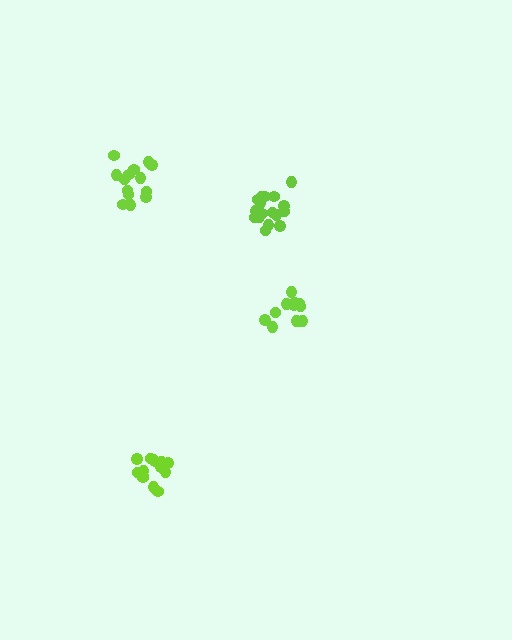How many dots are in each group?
Group 1: 14 dots, Group 2: 14 dots, Group 3: 12 dots, Group 4: 18 dots (58 total).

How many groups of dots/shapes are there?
There are 4 groups.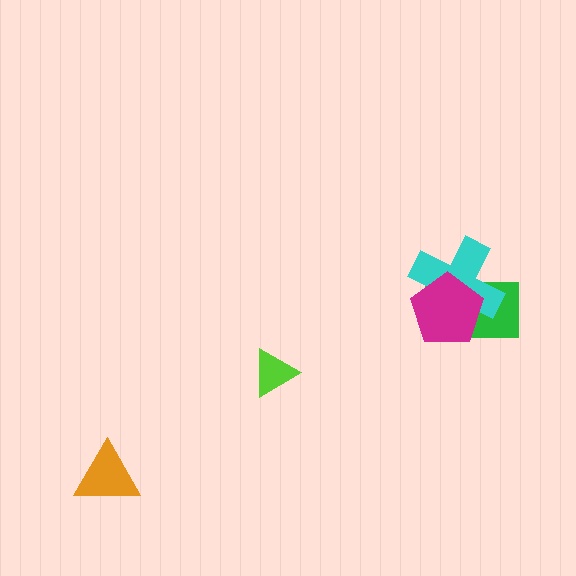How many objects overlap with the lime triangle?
0 objects overlap with the lime triangle.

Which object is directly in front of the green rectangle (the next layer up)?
The cyan cross is directly in front of the green rectangle.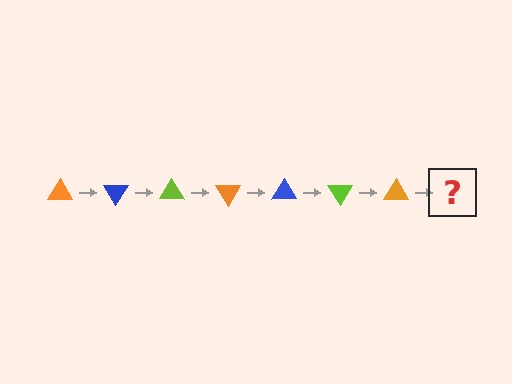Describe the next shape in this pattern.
It should be a blue triangle, rotated 420 degrees from the start.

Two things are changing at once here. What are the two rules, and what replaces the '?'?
The two rules are that it rotates 60 degrees each step and the color cycles through orange, blue, and lime. The '?' should be a blue triangle, rotated 420 degrees from the start.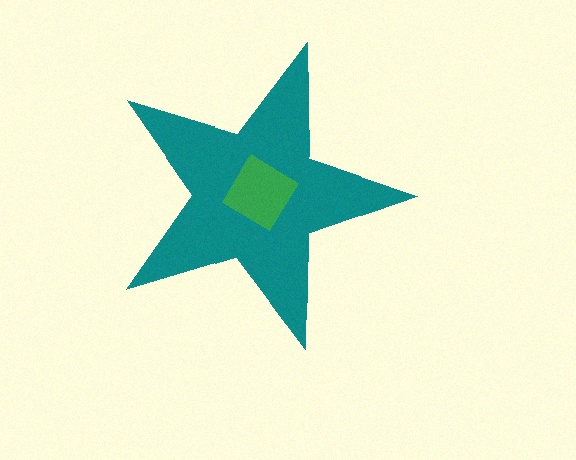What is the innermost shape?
The green diamond.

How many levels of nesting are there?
2.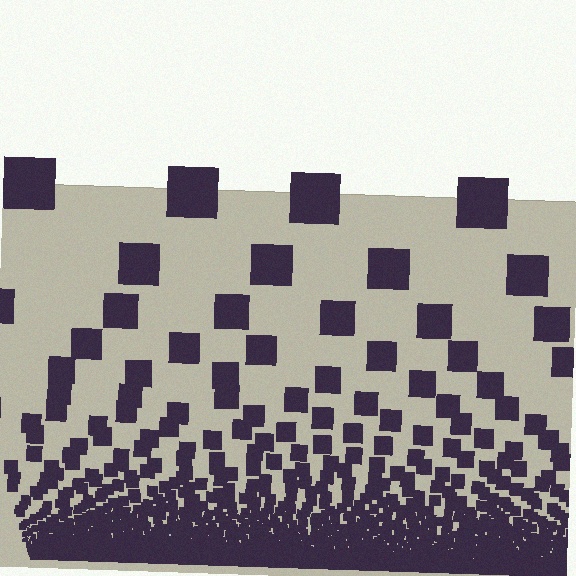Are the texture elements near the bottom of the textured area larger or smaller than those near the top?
Smaller. The gradient is inverted — elements near the bottom are smaller and denser.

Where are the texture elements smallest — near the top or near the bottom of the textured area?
Near the bottom.